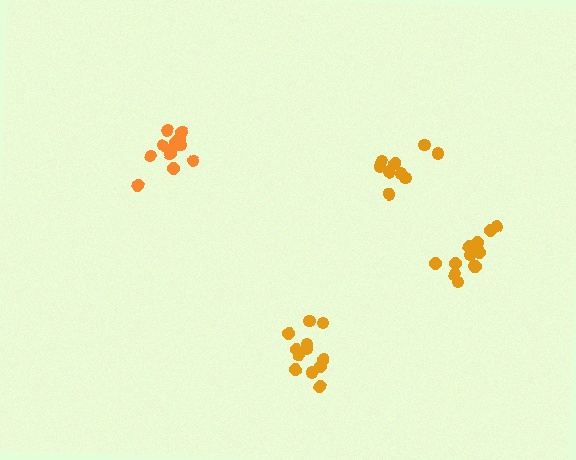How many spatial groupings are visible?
There are 4 spatial groupings.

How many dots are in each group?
Group 1: 9 dots, Group 2: 12 dots, Group 3: 13 dots, Group 4: 12 dots (46 total).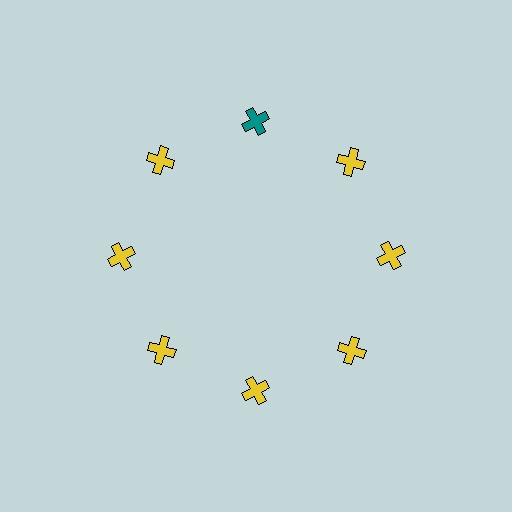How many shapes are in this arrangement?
There are 8 shapes arranged in a ring pattern.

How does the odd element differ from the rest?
It has a different color: teal instead of yellow.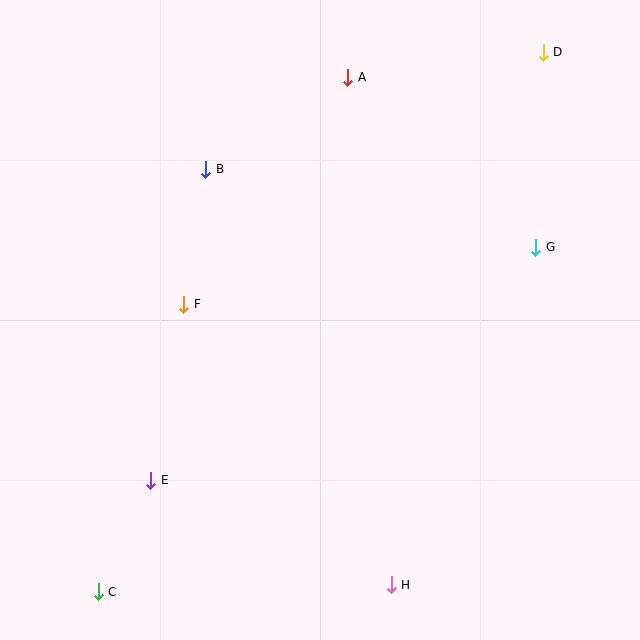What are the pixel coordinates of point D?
Point D is at (543, 52).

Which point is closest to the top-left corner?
Point B is closest to the top-left corner.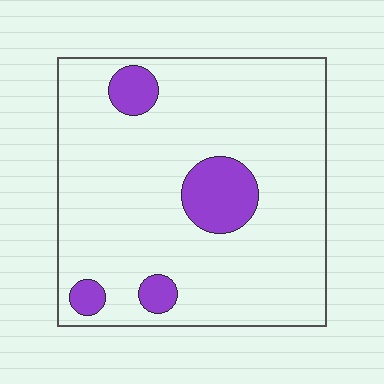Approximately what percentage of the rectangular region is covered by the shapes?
Approximately 10%.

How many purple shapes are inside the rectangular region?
4.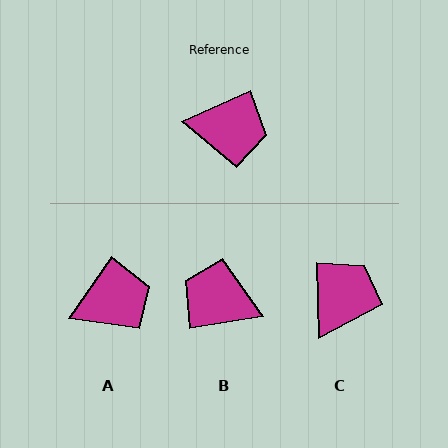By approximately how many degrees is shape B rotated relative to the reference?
Approximately 165 degrees counter-clockwise.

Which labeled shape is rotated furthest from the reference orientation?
B, about 165 degrees away.